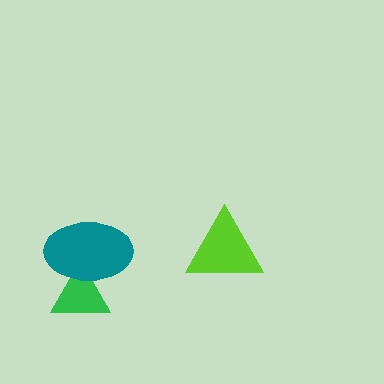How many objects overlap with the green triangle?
1 object overlaps with the green triangle.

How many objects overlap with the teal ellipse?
1 object overlaps with the teal ellipse.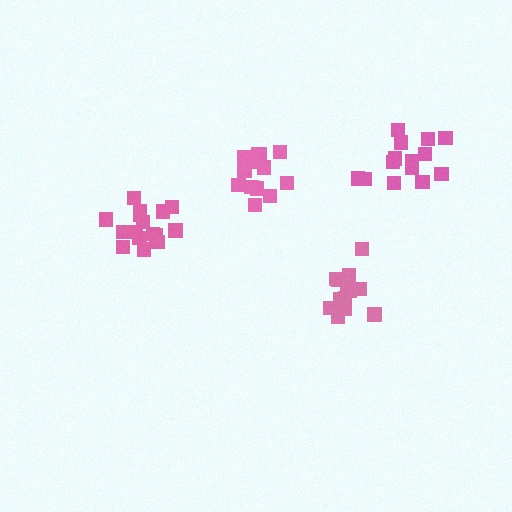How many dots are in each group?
Group 1: 16 dots, Group 2: 16 dots, Group 3: 14 dots, Group 4: 14 dots (60 total).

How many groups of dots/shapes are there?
There are 4 groups.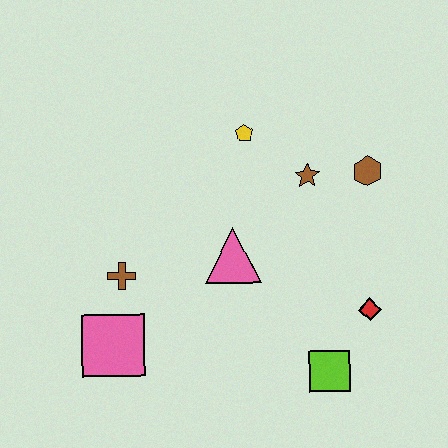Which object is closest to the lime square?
The red diamond is closest to the lime square.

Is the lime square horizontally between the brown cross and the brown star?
No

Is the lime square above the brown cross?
No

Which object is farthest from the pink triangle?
The brown hexagon is farthest from the pink triangle.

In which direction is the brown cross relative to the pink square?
The brown cross is above the pink square.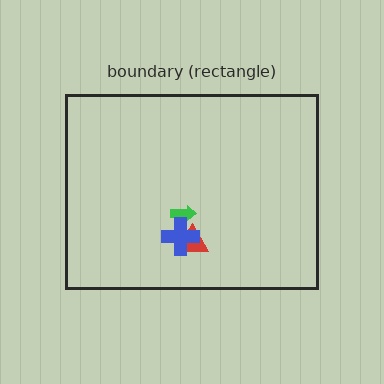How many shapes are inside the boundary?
3 inside, 0 outside.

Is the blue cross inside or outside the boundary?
Inside.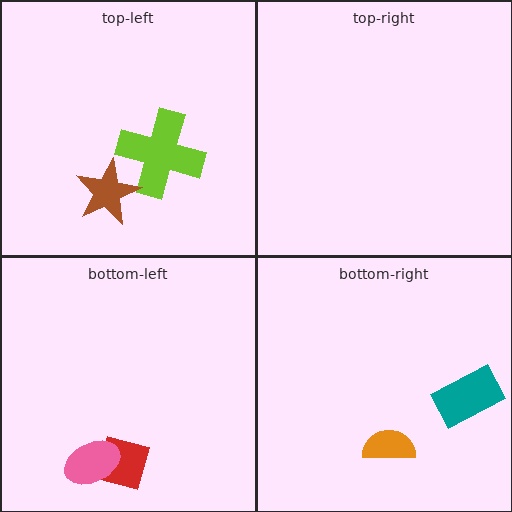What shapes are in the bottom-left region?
The red diamond, the pink ellipse.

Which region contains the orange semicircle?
The bottom-right region.